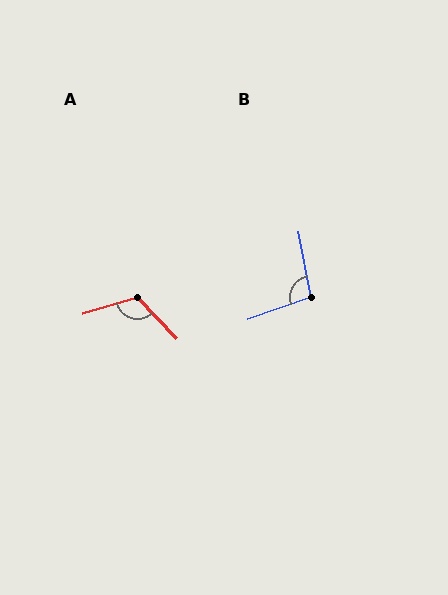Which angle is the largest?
A, at approximately 118 degrees.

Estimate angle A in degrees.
Approximately 118 degrees.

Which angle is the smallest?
B, at approximately 99 degrees.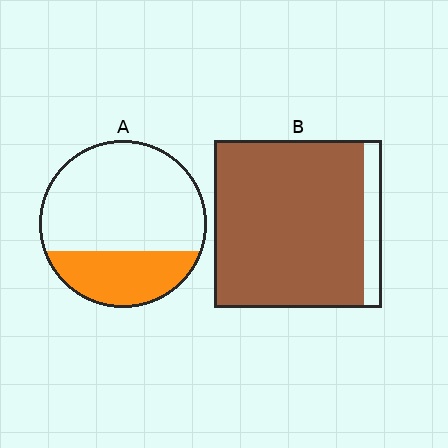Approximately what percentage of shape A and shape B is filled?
A is approximately 30% and B is approximately 90%.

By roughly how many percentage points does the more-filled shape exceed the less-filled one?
By roughly 60 percentage points (B over A).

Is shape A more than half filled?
No.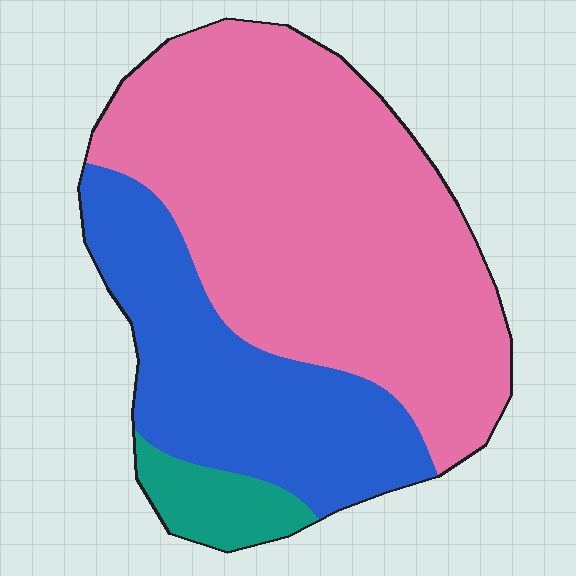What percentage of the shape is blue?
Blue covers 31% of the shape.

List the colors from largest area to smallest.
From largest to smallest: pink, blue, teal.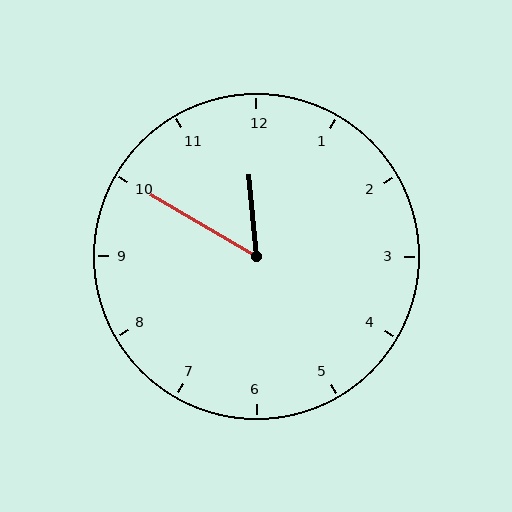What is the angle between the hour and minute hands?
Approximately 55 degrees.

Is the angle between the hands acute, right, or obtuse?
It is acute.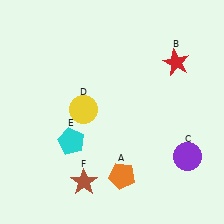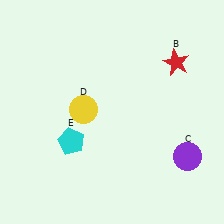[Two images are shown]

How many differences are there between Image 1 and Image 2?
There are 2 differences between the two images.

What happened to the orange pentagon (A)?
The orange pentagon (A) was removed in Image 2. It was in the bottom-right area of Image 1.